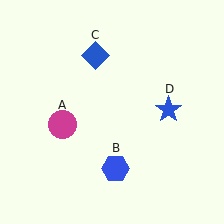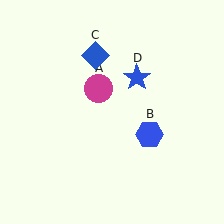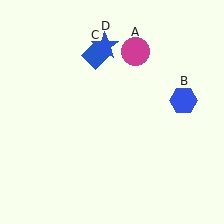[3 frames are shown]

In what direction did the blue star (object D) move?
The blue star (object D) moved up and to the left.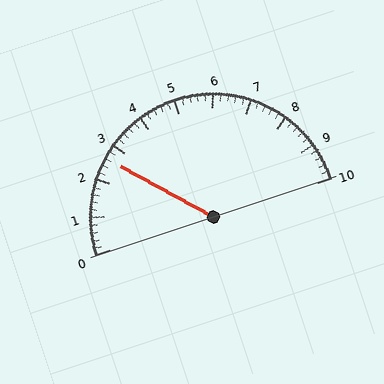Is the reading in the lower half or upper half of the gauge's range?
The reading is in the lower half of the range (0 to 10).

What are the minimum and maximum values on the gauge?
The gauge ranges from 0 to 10.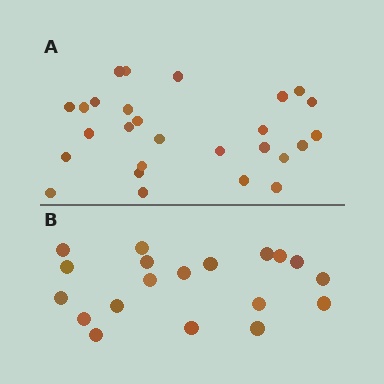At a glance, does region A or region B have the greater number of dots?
Region A (the top region) has more dots.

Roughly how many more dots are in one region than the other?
Region A has roughly 8 or so more dots than region B.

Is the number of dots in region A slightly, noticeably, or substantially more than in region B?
Region A has noticeably more, but not dramatically so. The ratio is roughly 1.4 to 1.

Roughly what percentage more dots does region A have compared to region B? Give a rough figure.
About 40% more.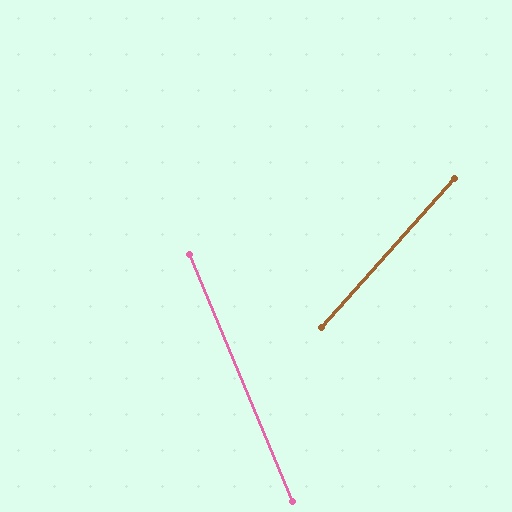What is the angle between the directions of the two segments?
Approximately 64 degrees.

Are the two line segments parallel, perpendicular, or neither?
Neither parallel nor perpendicular — they differ by about 64°.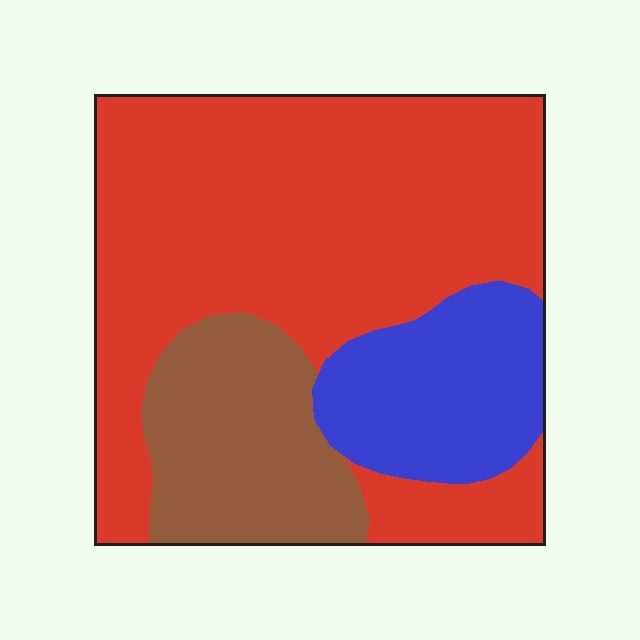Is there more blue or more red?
Red.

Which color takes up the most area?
Red, at roughly 65%.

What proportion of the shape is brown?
Brown takes up about one fifth (1/5) of the shape.